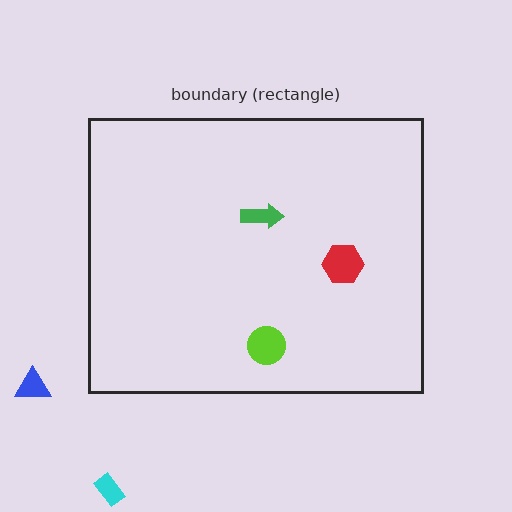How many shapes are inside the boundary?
3 inside, 2 outside.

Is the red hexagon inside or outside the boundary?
Inside.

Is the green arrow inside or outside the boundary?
Inside.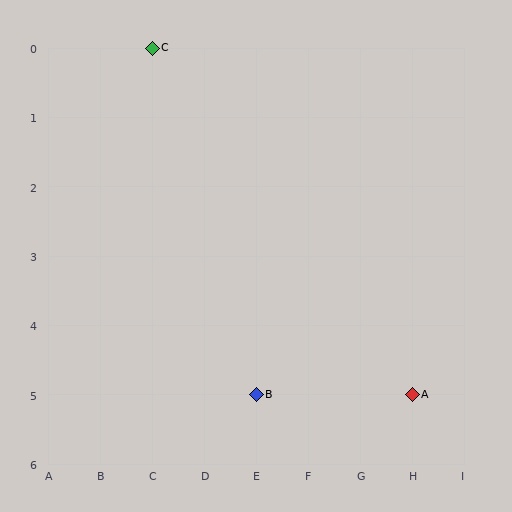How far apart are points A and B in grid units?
Points A and B are 3 columns apart.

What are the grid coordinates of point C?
Point C is at grid coordinates (C, 0).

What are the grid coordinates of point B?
Point B is at grid coordinates (E, 5).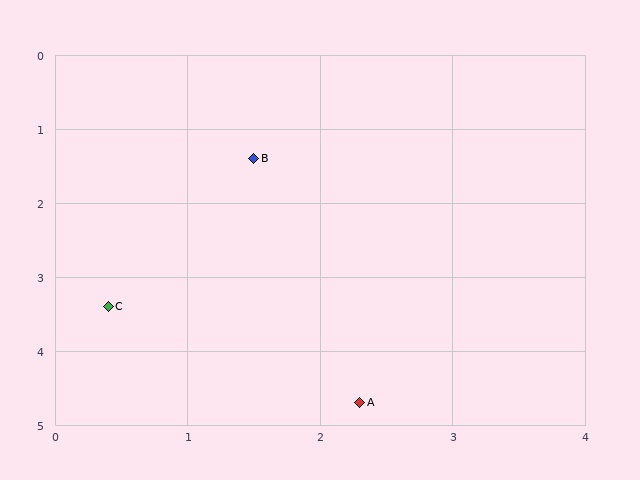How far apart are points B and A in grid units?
Points B and A are about 3.4 grid units apart.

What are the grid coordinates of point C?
Point C is at approximately (0.4, 3.4).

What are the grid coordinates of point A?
Point A is at approximately (2.3, 4.7).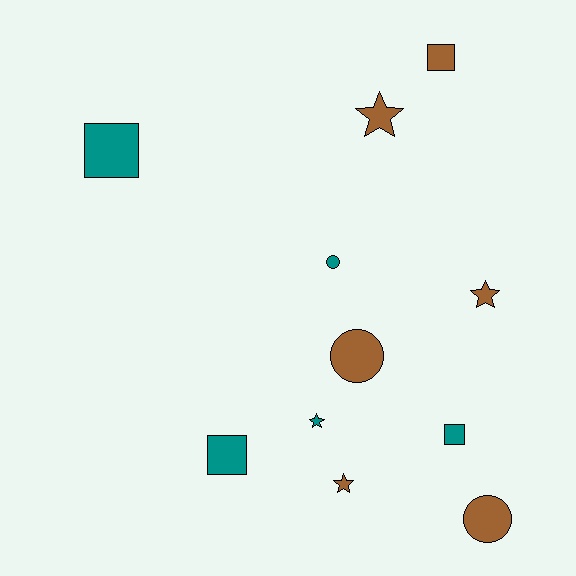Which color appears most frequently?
Brown, with 6 objects.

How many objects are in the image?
There are 11 objects.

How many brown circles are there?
There are 2 brown circles.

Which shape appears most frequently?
Square, with 4 objects.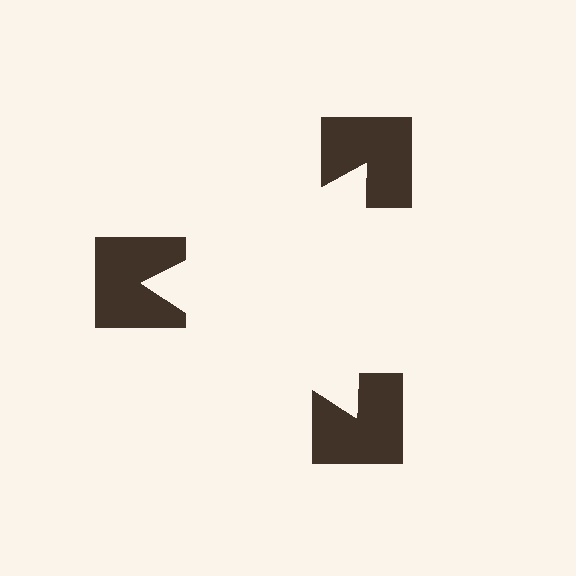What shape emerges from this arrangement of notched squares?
An illusory triangle — its edges are inferred from the aligned wedge cuts in the notched squares, not physically drawn.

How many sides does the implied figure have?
3 sides.